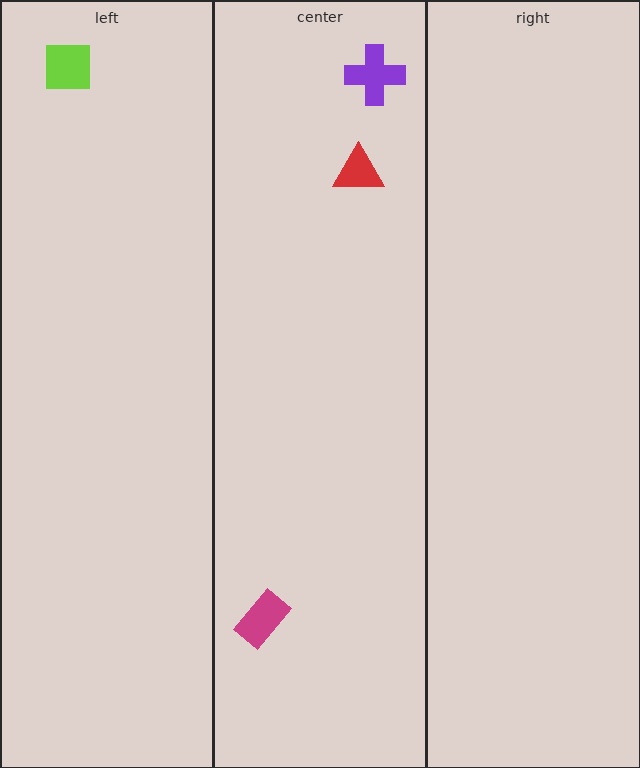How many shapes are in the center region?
3.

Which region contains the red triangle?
The center region.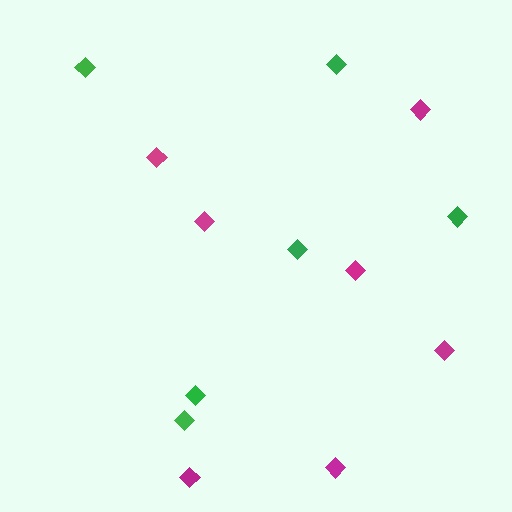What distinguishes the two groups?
There are 2 groups: one group of green diamonds (6) and one group of magenta diamonds (7).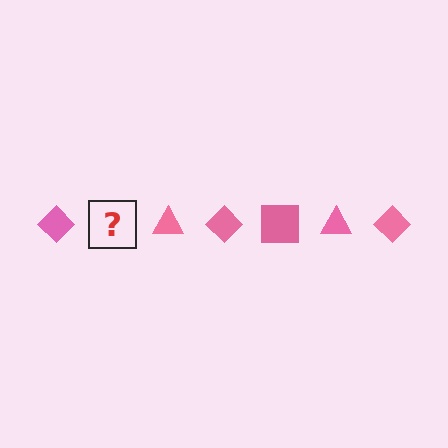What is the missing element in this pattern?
The missing element is a pink square.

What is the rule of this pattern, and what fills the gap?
The rule is that the pattern cycles through diamond, square, triangle shapes in pink. The gap should be filled with a pink square.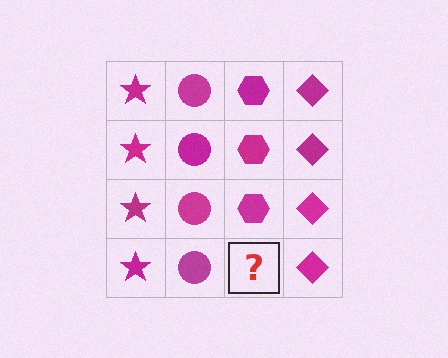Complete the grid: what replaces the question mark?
The question mark should be replaced with a magenta hexagon.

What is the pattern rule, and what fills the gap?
The rule is that each column has a consistent shape. The gap should be filled with a magenta hexagon.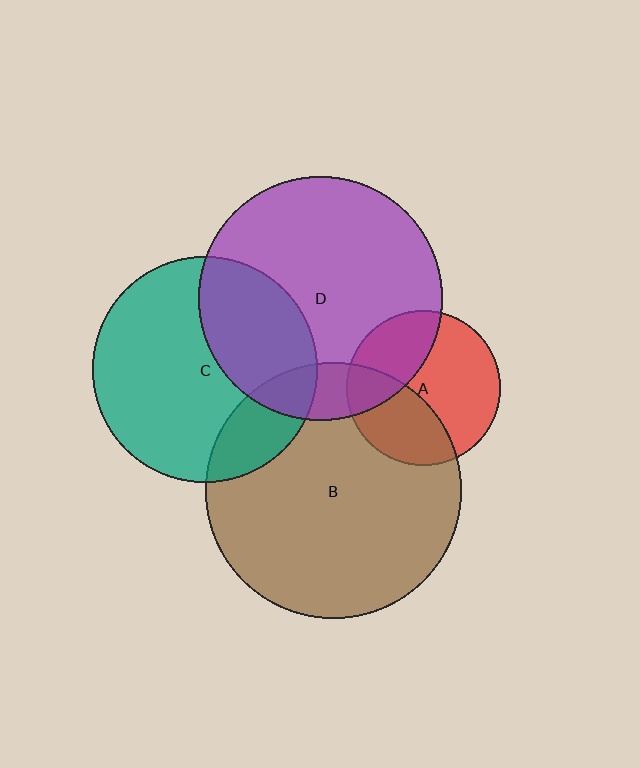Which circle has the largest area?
Circle B (brown).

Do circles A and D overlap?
Yes.